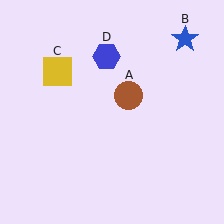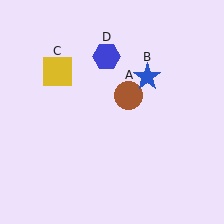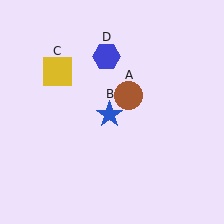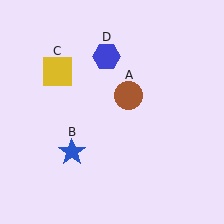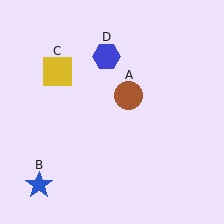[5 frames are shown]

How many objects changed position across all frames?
1 object changed position: blue star (object B).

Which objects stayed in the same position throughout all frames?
Brown circle (object A) and yellow square (object C) and blue hexagon (object D) remained stationary.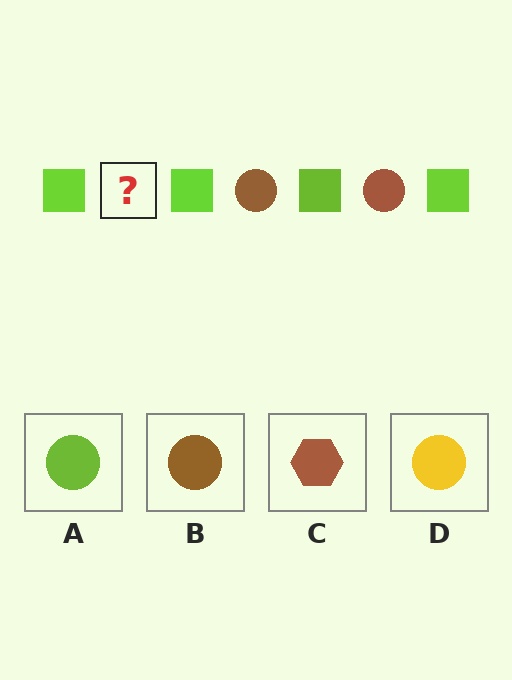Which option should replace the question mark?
Option B.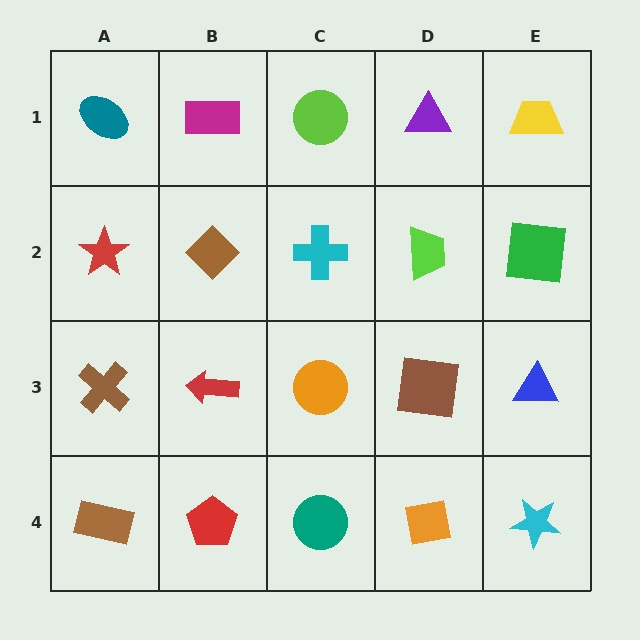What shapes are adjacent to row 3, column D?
A lime trapezoid (row 2, column D), an orange square (row 4, column D), an orange circle (row 3, column C), a blue triangle (row 3, column E).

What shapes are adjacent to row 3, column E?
A green square (row 2, column E), a cyan star (row 4, column E), a brown square (row 3, column D).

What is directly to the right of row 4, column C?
An orange square.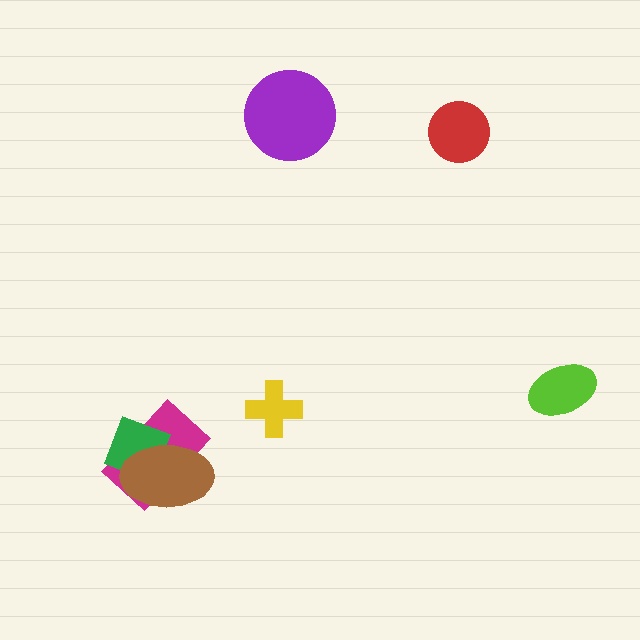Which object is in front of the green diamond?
The brown ellipse is in front of the green diamond.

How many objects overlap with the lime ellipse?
0 objects overlap with the lime ellipse.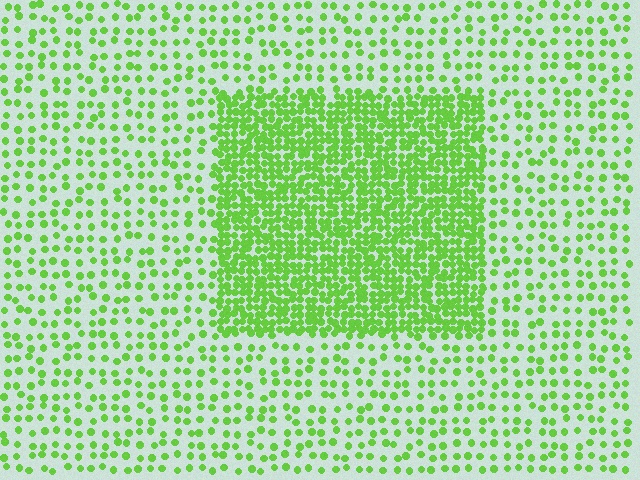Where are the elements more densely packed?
The elements are more densely packed inside the rectangle boundary.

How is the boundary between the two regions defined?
The boundary is defined by a change in element density (approximately 2.8x ratio). All elements are the same color, size, and shape.